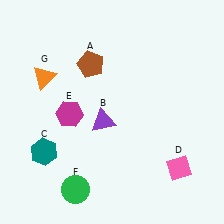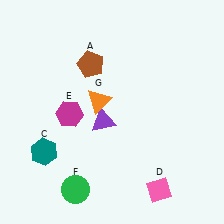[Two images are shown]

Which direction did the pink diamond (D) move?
The pink diamond (D) moved down.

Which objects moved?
The objects that moved are: the pink diamond (D), the orange triangle (G).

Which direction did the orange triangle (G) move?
The orange triangle (G) moved right.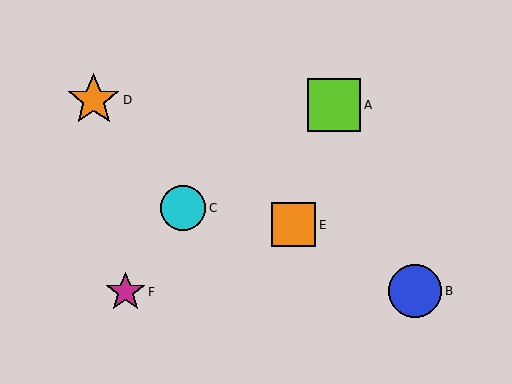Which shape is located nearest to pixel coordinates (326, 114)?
The lime square (labeled A) at (334, 105) is nearest to that location.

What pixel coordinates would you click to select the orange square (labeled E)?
Click at (294, 225) to select the orange square E.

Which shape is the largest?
The lime square (labeled A) is the largest.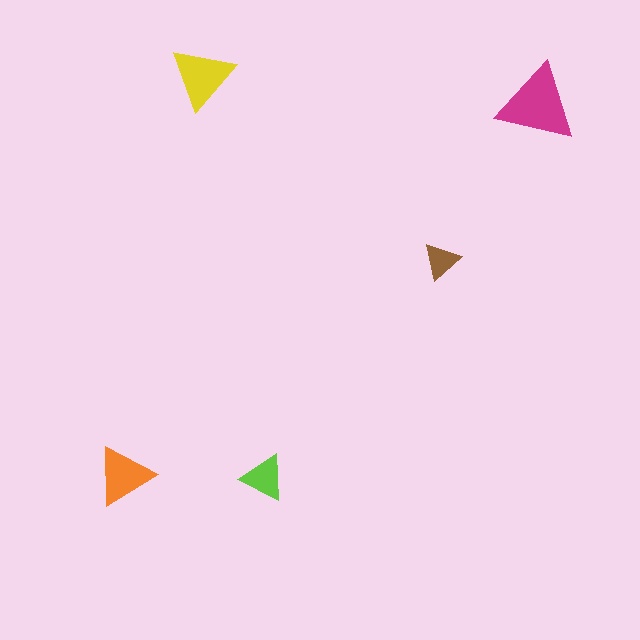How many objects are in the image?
There are 5 objects in the image.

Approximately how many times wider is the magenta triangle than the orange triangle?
About 1.5 times wider.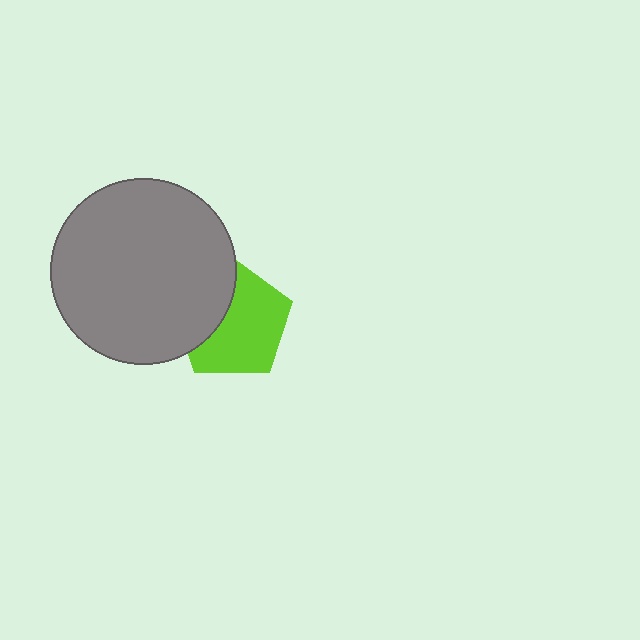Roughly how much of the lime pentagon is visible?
Most of it is visible (roughly 65%).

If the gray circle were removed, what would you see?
You would see the complete lime pentagon.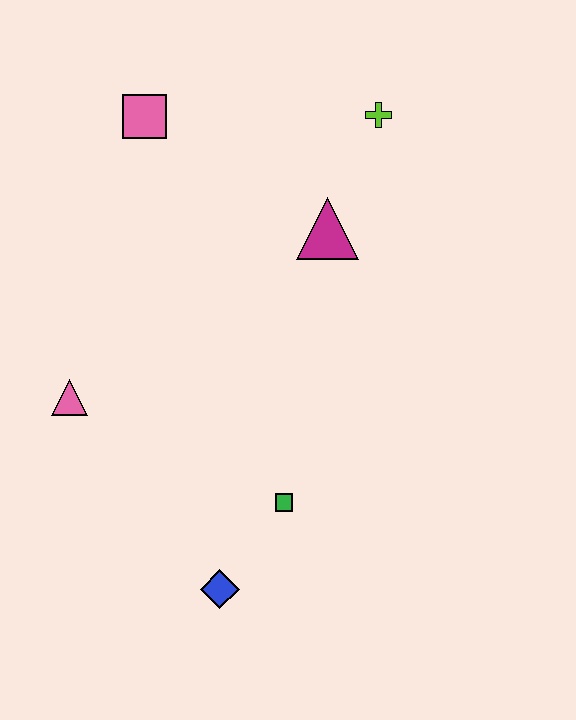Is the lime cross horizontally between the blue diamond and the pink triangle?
No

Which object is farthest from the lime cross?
The blue diamond is farthest from the lime cross.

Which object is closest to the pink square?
The magenta triangle is closest to the pink square.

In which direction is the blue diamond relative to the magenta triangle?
The blue diamond is below the magenta triangle.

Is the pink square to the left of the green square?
Yes